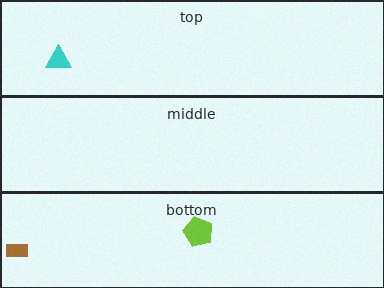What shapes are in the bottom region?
The brown rectangle, the lime pentagon.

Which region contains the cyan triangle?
The top region.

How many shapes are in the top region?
1.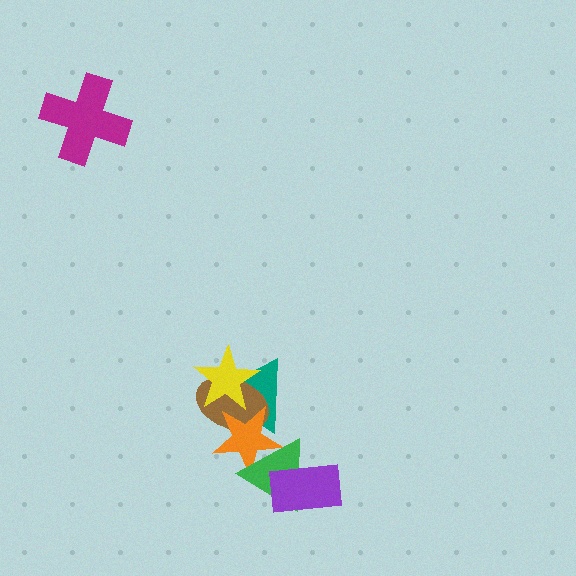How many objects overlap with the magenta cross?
0 objects overlap with the magenta cross.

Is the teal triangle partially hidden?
Yes, it is partially covered by another shape.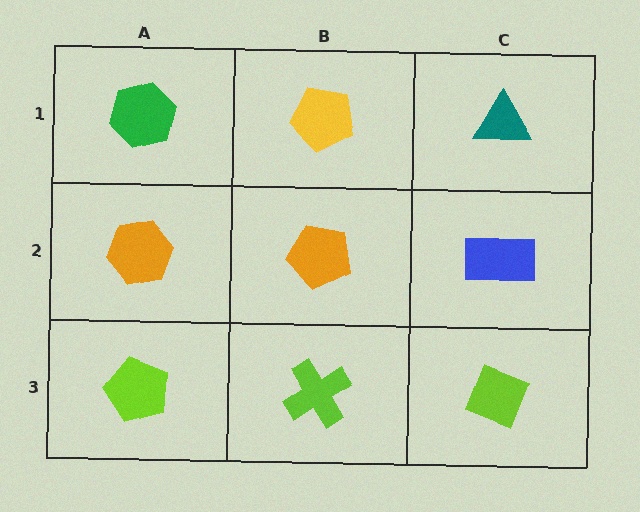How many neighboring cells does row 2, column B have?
4.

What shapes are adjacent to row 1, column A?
An orange hexagon (row 2, column A), a yellow pentagon (row 1, column B).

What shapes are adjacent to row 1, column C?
A blue rectangle (row 2, column C), a yellow pentagon (row 1, column B).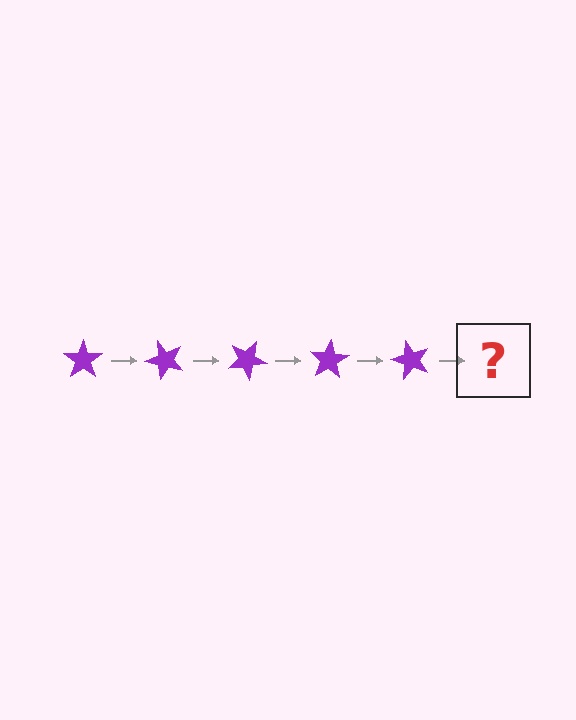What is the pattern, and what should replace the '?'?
The pattern is that the star rotates 50 degrees each step. The '?' should be a purple star rotated 250 degrees.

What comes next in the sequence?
The next element should be a purple star rotated 250 degrees.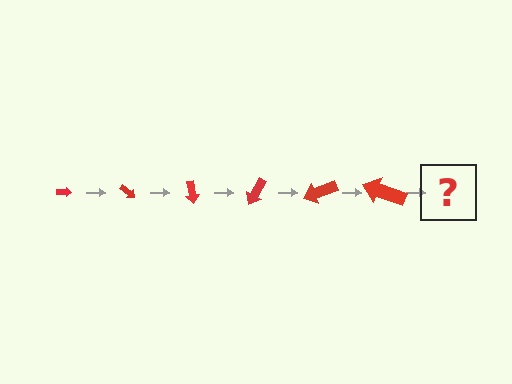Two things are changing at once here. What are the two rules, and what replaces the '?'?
The two rules are that the arrow grows larger each step and it rotates 40 degrees each step. The '?' should be an arrow, larger than the previous one and rotated 240 degrees from the start.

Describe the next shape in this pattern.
It should be an arrow, larger than the previous one and rotated 240 degrees from the start.